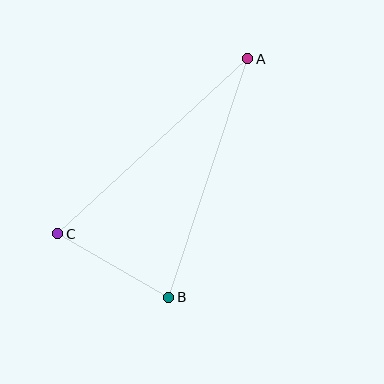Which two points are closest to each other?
Points B and C are closest to each other.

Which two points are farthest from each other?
Points A and C are farthest from each other.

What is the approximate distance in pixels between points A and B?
The distance between A and B is approximately 251 pixels.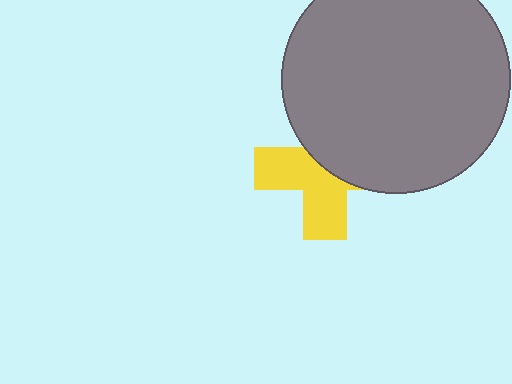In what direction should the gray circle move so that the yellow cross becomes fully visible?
The gray circle should move up. That is the shortest direction to clear the overlap and leave the yellow cross fully visible.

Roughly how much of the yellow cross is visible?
About half of it is visible (roughly 51%).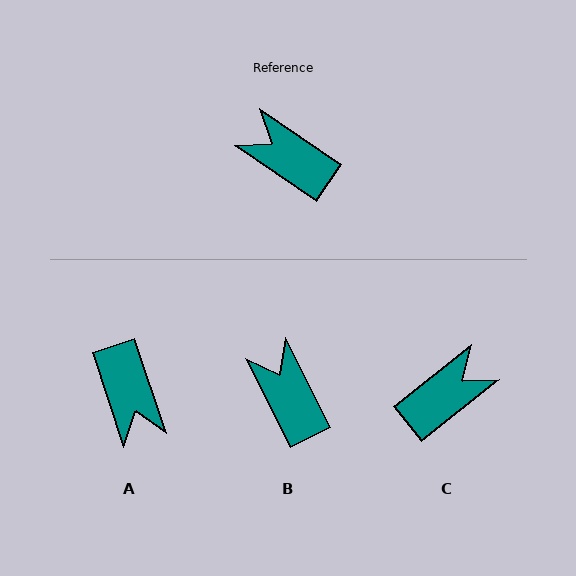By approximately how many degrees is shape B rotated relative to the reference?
Approximately 29 degrees clockwise.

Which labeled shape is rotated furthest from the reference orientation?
A, about 143 degrees away.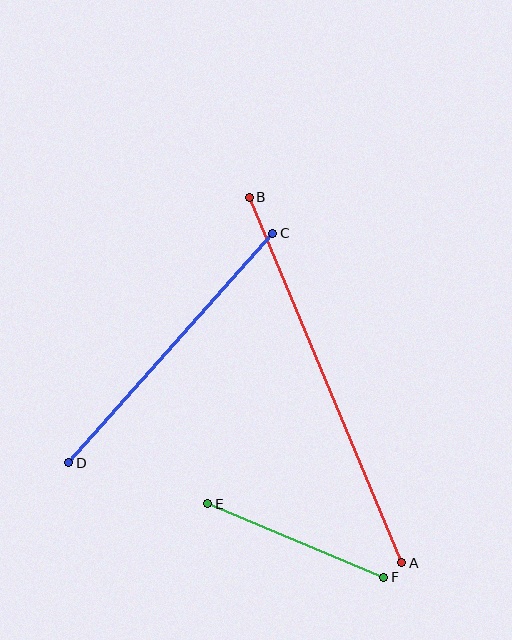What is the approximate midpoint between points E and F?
The midpoint is at approximately (296, 540) pixels.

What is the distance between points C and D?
The distance is approximately 307 pixels.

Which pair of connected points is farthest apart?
Points A and B are farthest apart.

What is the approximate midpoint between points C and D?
The midpoint is at approximately (171, 348) pixels.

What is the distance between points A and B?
The distance is approximately 396 pixels.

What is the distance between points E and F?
The distance is approximately 191 pixels.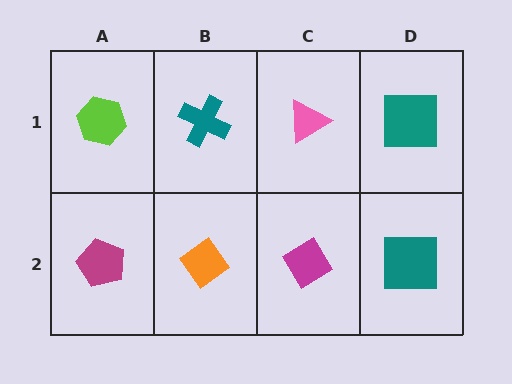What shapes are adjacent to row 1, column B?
An orange diamond (row 2, column B), a lime hexagon (row 1, column A), a pink triangle (row 1, column C).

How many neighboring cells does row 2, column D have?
2.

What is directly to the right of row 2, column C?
A teal square.